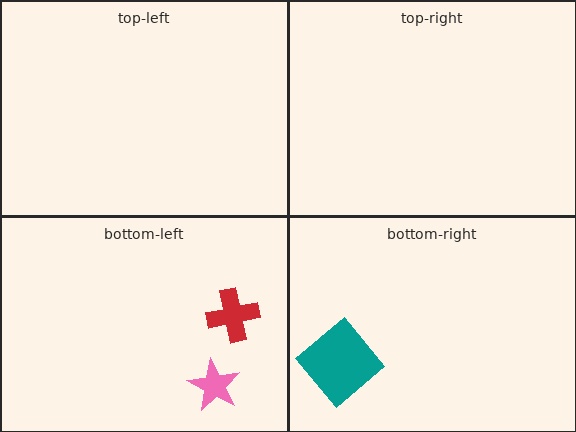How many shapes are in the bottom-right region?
1.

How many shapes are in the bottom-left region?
2.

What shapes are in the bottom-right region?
The teal diamond.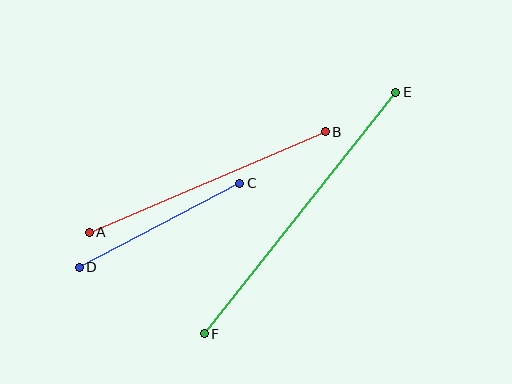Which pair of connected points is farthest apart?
Points E and F are farthest apart.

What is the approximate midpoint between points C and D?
The midpoint is at approximately (160, 225) pixels.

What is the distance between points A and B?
The distance is approximately 256 pixels.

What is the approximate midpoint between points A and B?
The midpoint is at approximately (207, 182) pixels.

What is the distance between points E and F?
The distance is approximately 308 pixels.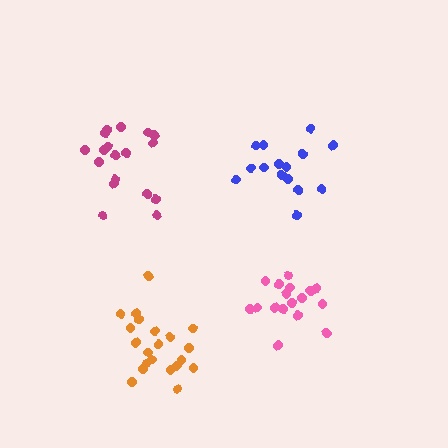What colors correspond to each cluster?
The clusters are colored: magenta, blue, pink, orange.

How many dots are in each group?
Group 1: 18 dots, Group 2: 15 dots, Group 3: 17 dots, Group 4: 21 dots (71 total).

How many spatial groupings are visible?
There are 4 spatial groupings.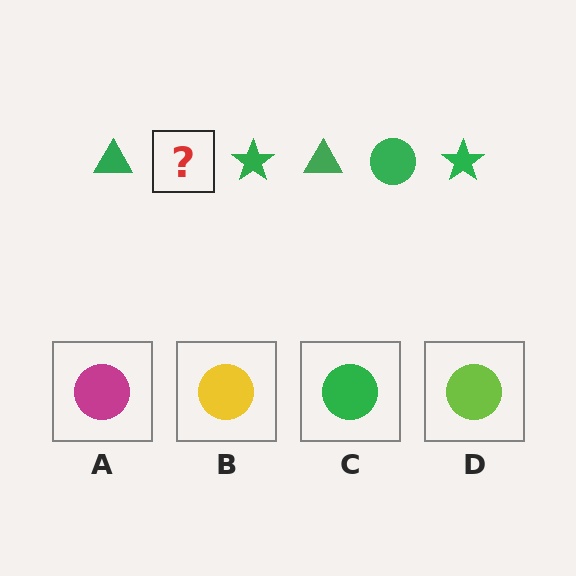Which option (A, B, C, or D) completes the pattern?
C.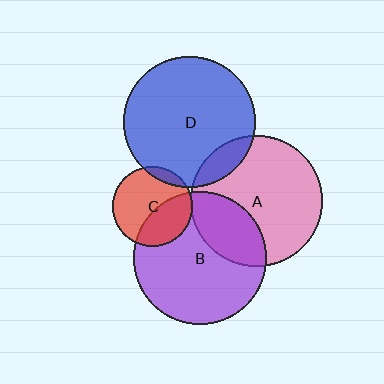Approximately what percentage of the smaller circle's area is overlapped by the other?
Approximately 10%.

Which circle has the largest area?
Circle B (purple).